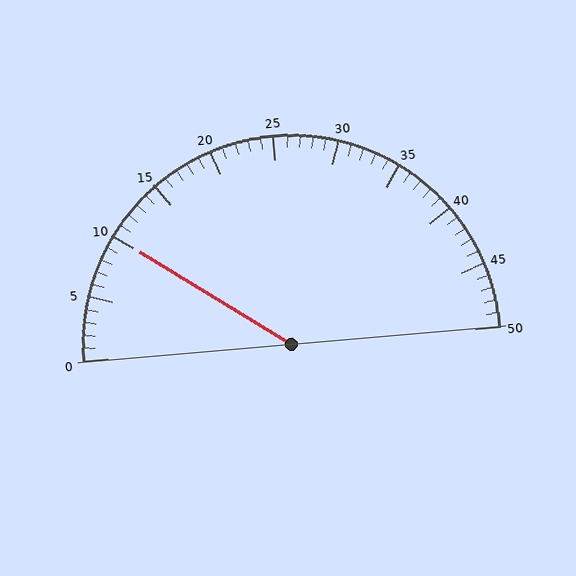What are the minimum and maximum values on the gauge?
The gauge ranges from 0 to 50.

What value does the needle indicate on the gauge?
The needle indicates approximately 10.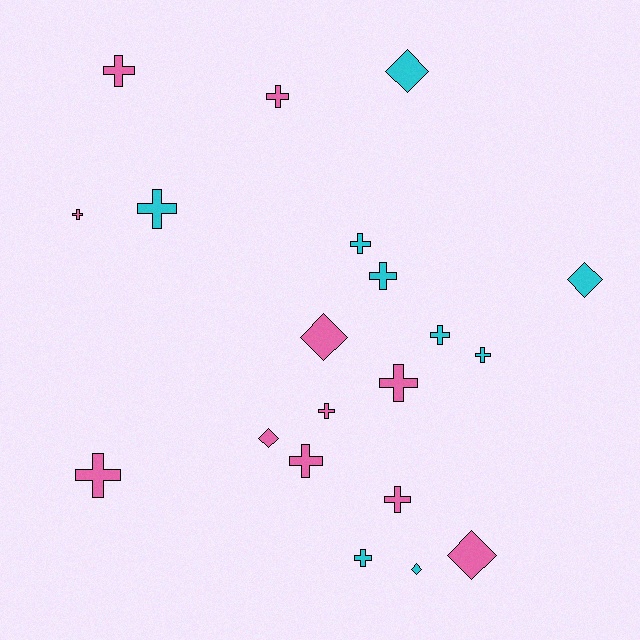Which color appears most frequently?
Pink, with 11 objects.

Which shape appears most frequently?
Cross, with 14 objects.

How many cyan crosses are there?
There are 6 cyan crosses.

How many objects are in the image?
There are 20 objects.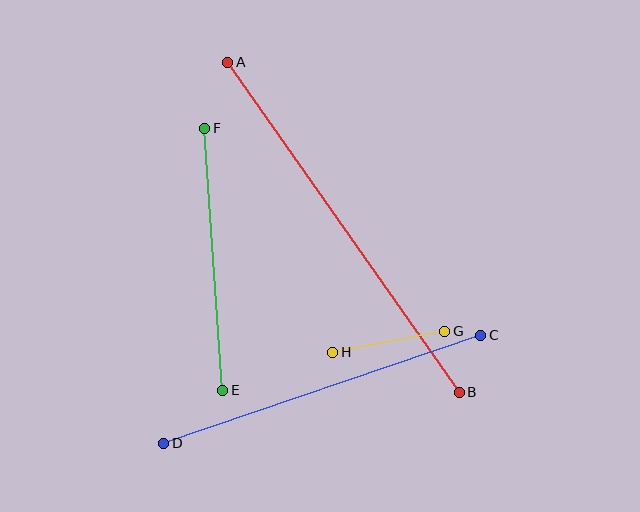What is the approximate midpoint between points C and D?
The midpoint is at approximately (322, 389) pixels.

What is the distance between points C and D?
The distance is approximately 335 pixels.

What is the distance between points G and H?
The distance is approximately 114 pixels.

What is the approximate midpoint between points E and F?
The midpoint is at approximately (214, 259) pixels.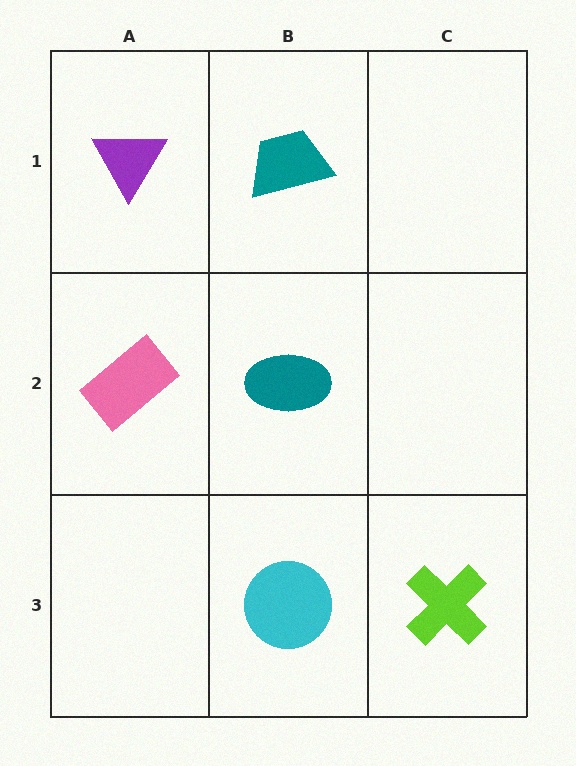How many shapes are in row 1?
2 shapes.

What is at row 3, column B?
A cyan circle.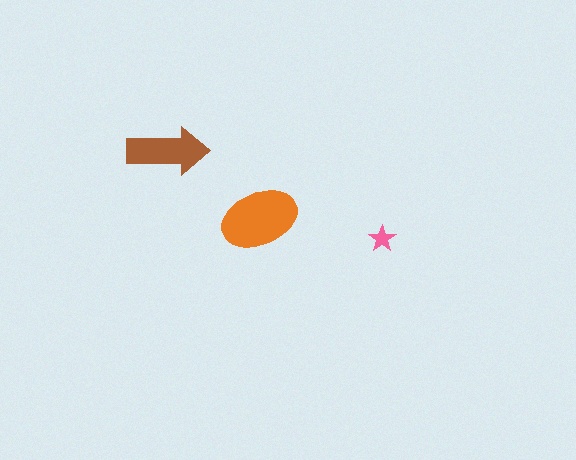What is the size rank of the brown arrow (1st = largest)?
2nd.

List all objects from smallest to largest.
The pink star, the brown arrow, the orange ellipse.